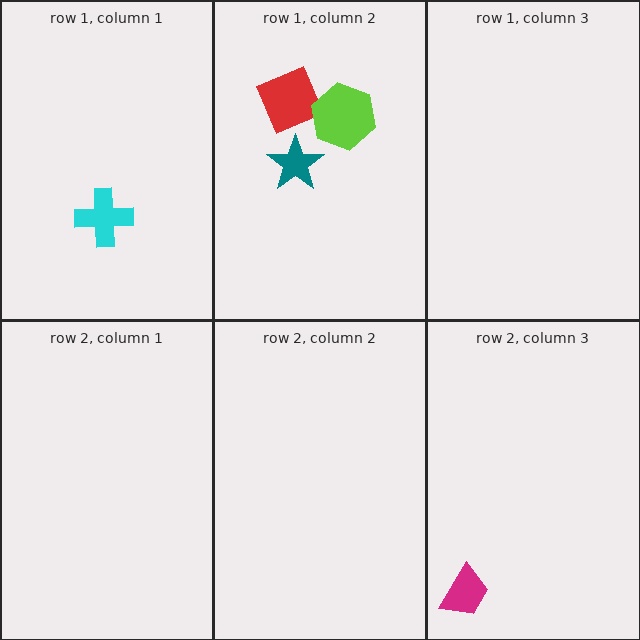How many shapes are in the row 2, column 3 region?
1.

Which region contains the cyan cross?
The row 1, column 1 region.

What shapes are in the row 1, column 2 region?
The red diamond, the teal star, the lime hexagon.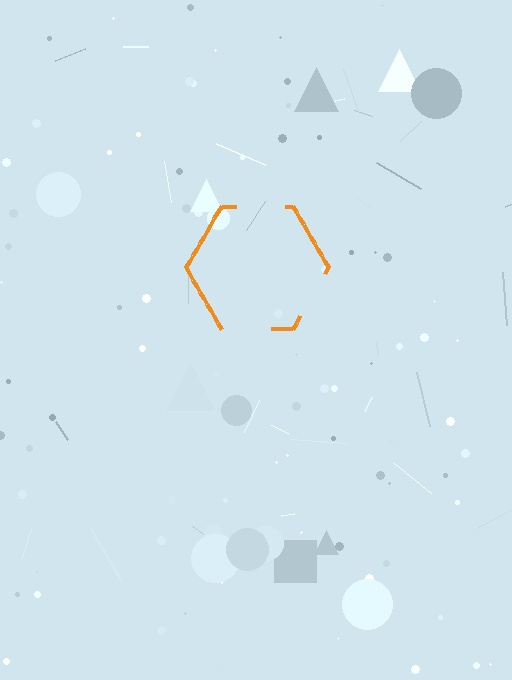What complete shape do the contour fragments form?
The contour fragments form a hexagon.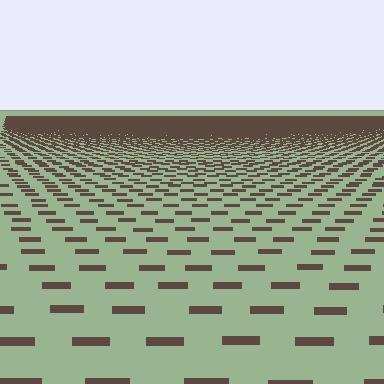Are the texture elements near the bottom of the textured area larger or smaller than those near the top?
Larger. Near the bottom, elements are closer to the viewer and appear at a bigger on-screen size.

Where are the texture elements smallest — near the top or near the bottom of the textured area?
Near the top.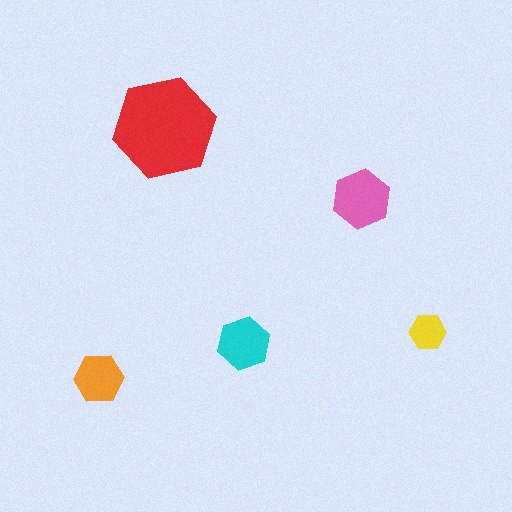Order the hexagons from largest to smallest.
the red one, the pink one, the cyan one, the orange one, the yellow one.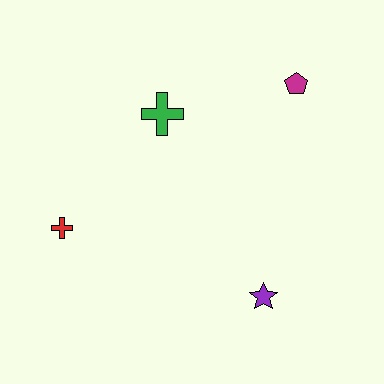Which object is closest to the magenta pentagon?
The green cross is closest to the magenta pentagon.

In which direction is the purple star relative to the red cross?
The purple star is to the right of the red cross.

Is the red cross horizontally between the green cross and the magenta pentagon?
No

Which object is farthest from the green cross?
The purple star is farthest from the green cross.